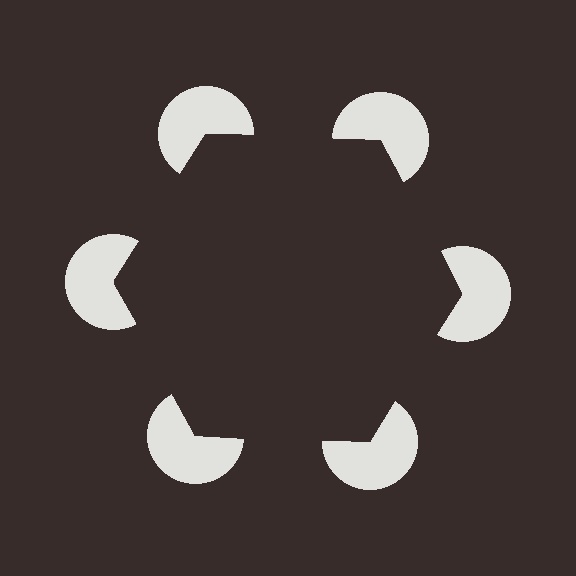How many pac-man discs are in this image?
There are 6 — one at each vertex of the illusory hexagon.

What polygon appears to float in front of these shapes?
An illusory hexagon — its edges are inferred from the aligned wedge cuts in the pac-man discs, not physically drawn.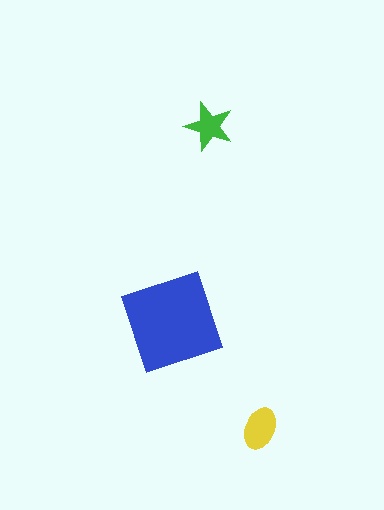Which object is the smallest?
The green star.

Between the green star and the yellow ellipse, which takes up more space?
The yellow ellipse.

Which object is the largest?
The blue diamond.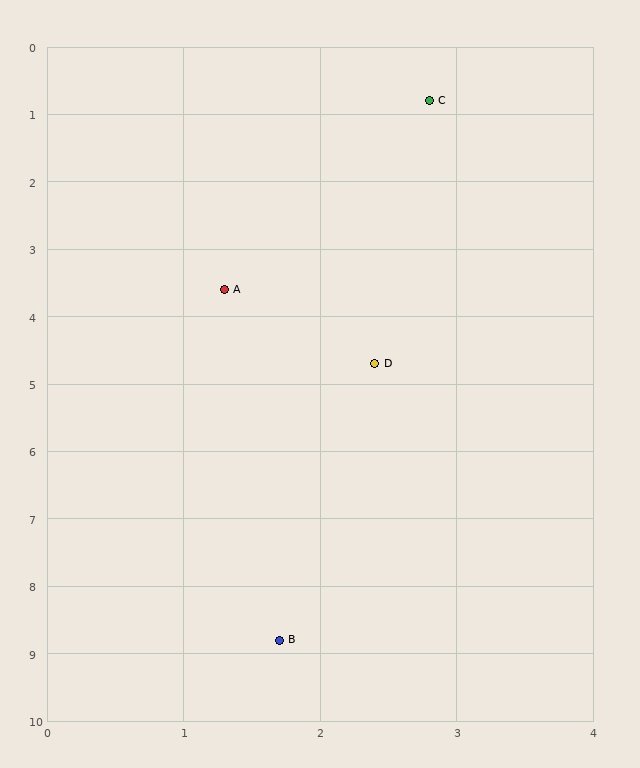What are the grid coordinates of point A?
Point A is at approximately (1.3, 3.6).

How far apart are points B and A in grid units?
Points B and A are about 5.2 grid units apart.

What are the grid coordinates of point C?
Point C is at approximately (2.8, 0.8).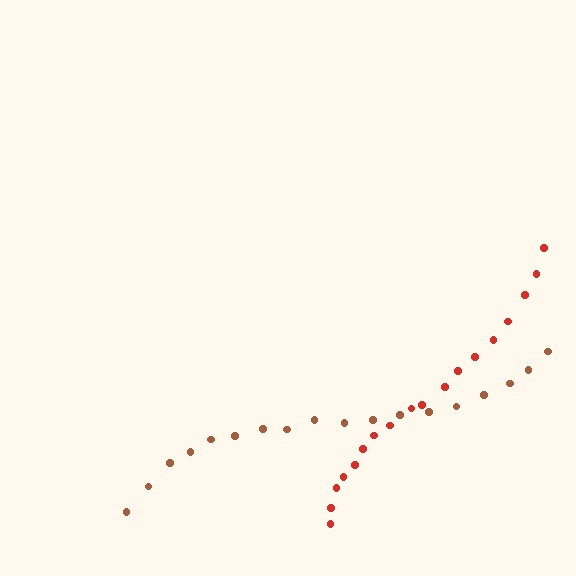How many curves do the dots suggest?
There are 2 distinct paths.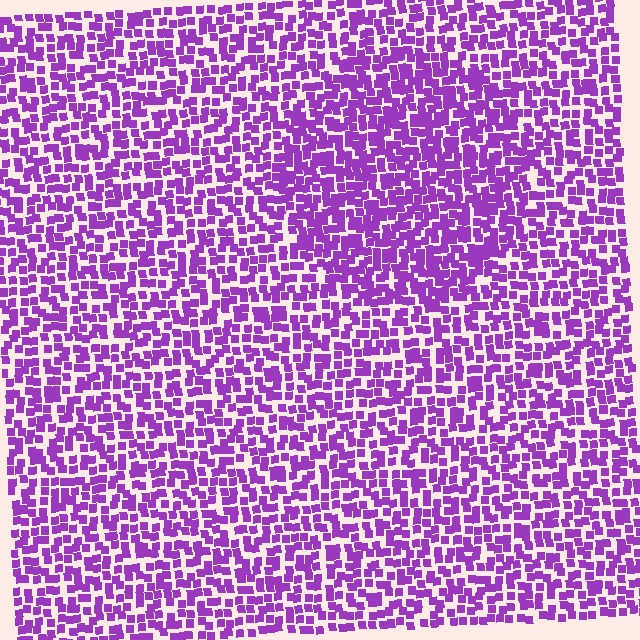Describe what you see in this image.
The image contains small purple elements arranged at two different densities. A circle-shaped region is visible where the elements are more densely packed than the surrounding area.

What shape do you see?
I see a circle.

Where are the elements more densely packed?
The elements are more densely packed inside the circle boundary.